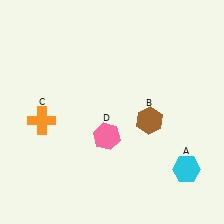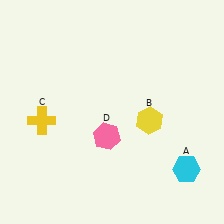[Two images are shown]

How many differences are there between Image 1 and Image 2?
There are 2 differences between the two images.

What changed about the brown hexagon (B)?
In Image 1, B is brown. In Image 2, it changed to yellow.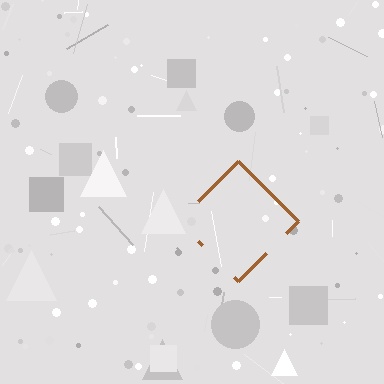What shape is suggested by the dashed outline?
The dashed outline suggests a diamond.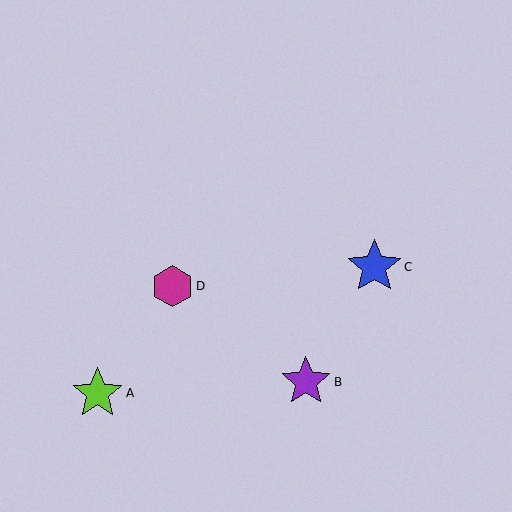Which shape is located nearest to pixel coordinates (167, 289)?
The magenta hexagon (labeled D) at (173, 286) is nearest to that location.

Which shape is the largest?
The blue star (labeled C) is the largest.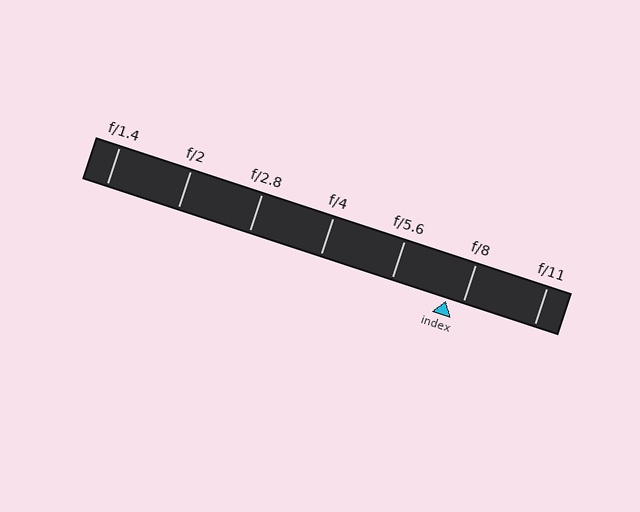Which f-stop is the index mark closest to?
The index mark is closest to f/8.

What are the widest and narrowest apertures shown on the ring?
The widest aperture shown is f/1.4 and the narrowest is f/11.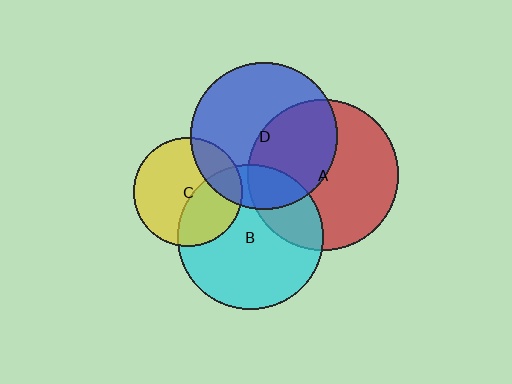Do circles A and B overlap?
Yes.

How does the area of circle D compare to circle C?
Approximately 1.8 times.